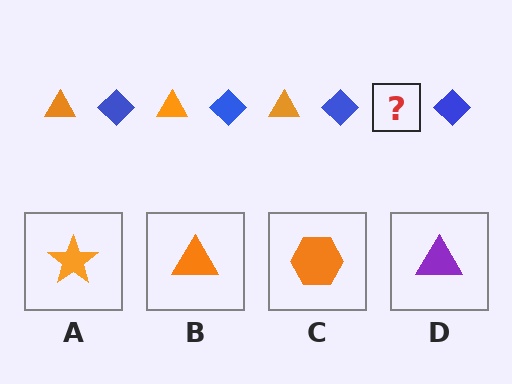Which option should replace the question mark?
Option B.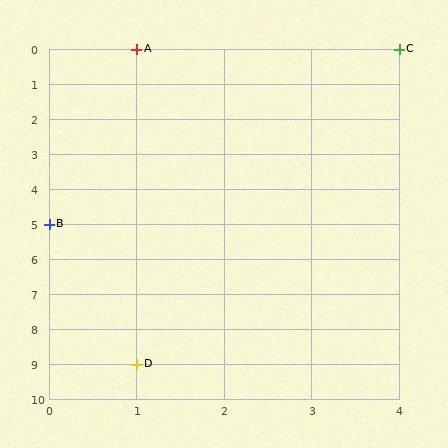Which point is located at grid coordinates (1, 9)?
Point D is at (1, 9).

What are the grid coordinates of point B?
Point B is at grid coordinates (0, 5).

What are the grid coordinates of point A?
Point A is at grid coordinates (1, 0).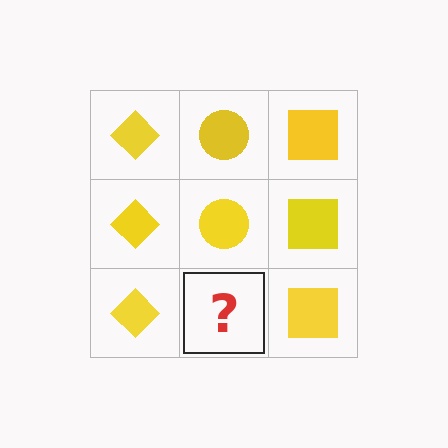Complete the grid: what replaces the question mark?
The question mark should be replaced with a yellow circle.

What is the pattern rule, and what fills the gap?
The rule is that each column has a consistent shape. The gap should be filled with a yellow circle.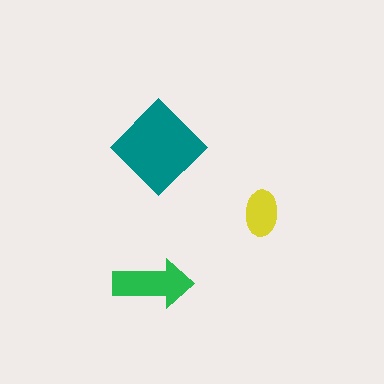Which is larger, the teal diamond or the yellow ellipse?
The teal diamond.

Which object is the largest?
The teal diamond.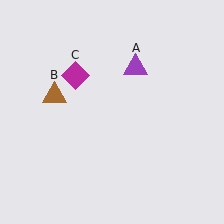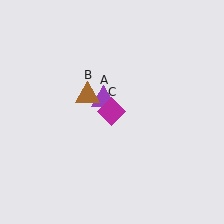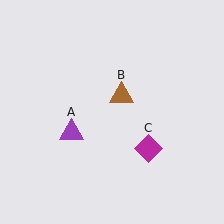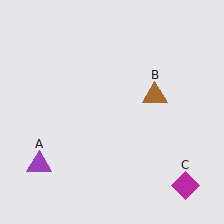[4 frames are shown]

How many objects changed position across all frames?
3 objects changed position: purple triangle (object A), brown triangle (object B), magenta diamond (object C).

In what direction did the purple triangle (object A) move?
The purple triangle (object A) moved down and to the left.